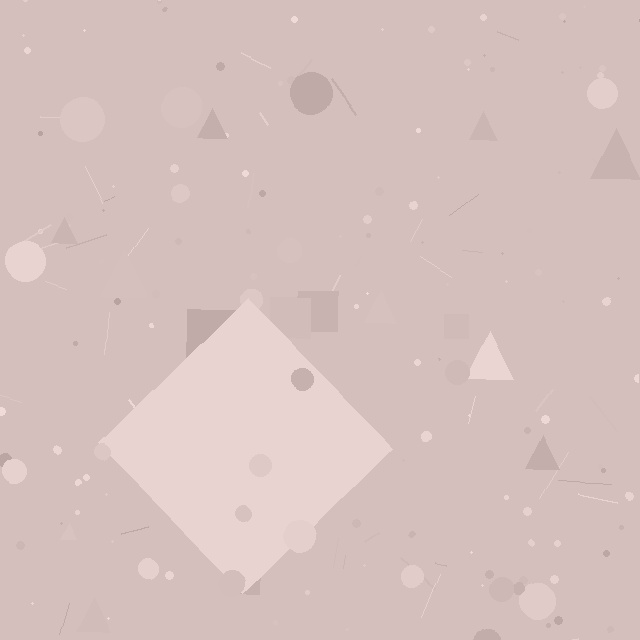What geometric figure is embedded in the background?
A diamond is embedded in the background.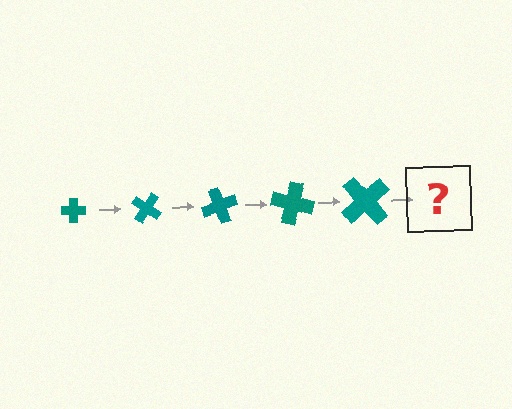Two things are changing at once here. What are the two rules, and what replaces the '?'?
The two rules are that the cross grows larger each step and it rotates 35 degrees each step. The '?' should be a cross, larger than the previous one and rotated 175 degrees from the start.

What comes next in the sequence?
The next element should be a cross, larger than the previous one and rotated 175 degrees from the start.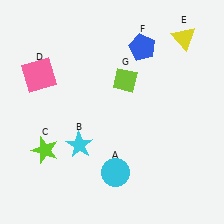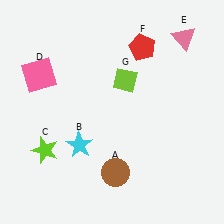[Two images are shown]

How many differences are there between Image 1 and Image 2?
There are 3 differences between the two images.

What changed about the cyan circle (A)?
In Image 1, A is cyan. In Image 2, it changed to brown.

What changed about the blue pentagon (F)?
In Image 1, F is blue. In Image 2, it changed to red.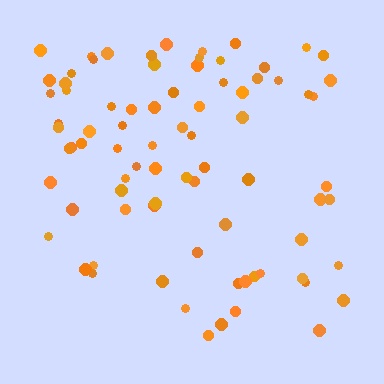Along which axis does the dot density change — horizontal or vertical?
Vertical.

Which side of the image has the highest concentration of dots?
The top.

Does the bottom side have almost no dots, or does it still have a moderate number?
Still a moderate number, just noticeably fewer than the top.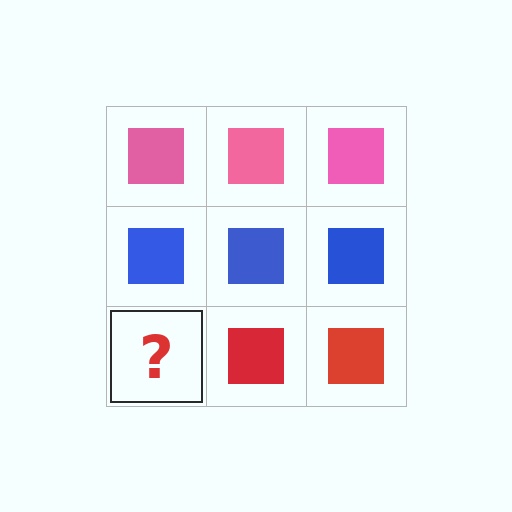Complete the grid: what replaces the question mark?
The question mark should be replaced with a red square.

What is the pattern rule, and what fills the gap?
The rule is that each row has a consistent color. The gap should be filled with a red square.